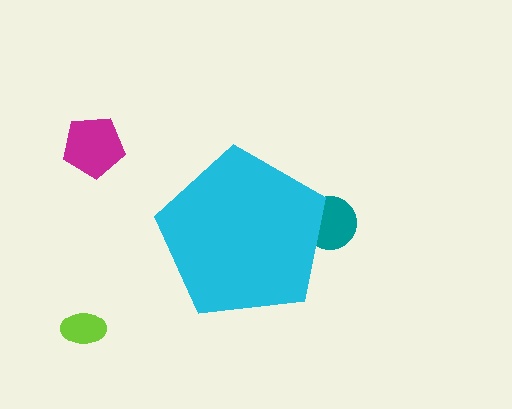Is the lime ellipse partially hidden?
No, the lime ellipse is fully visible.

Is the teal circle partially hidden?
Yes, the teal circle is partially hidden behind the cyan pentagon.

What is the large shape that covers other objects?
A cyan pentagon.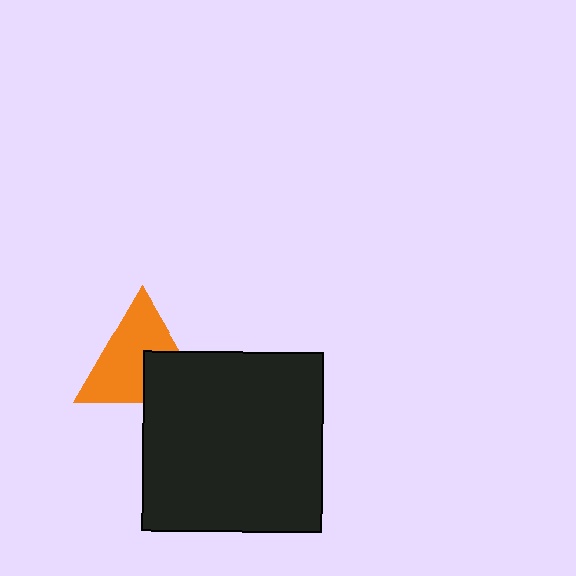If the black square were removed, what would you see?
You would see the complete orange triangle.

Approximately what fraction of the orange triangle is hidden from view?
Roughly 34% of the orange triangle is hidden behind the black square.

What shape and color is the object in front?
The object in front is a black square.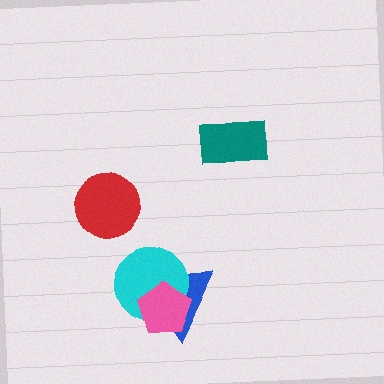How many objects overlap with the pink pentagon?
2 objects overlap with the pink pentagon.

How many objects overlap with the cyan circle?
2 objects overlap with the cyan circle.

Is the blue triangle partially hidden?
Yes, it is partially covered by another shape.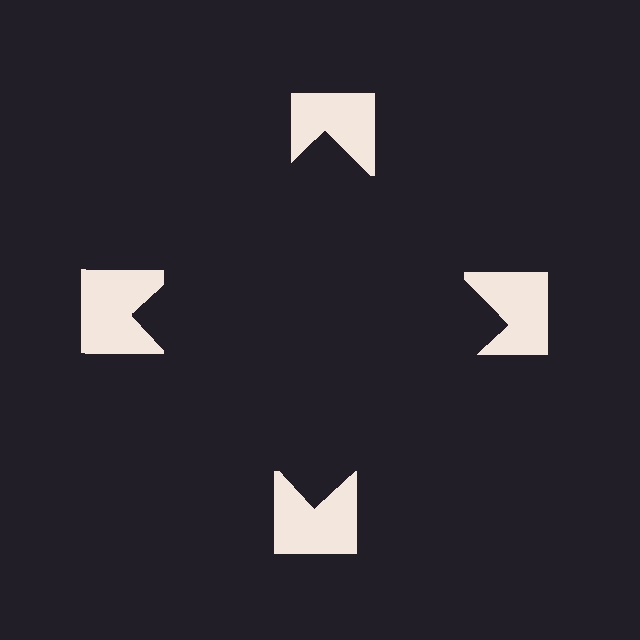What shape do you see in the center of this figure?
An illusory square — its edges are inferred from the aligned wedge cuts in the notched squares, not physically drawn.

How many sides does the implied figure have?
4 sides.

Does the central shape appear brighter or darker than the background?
It typically appears slightly darker than the background, even though no actual brightness change is drawn.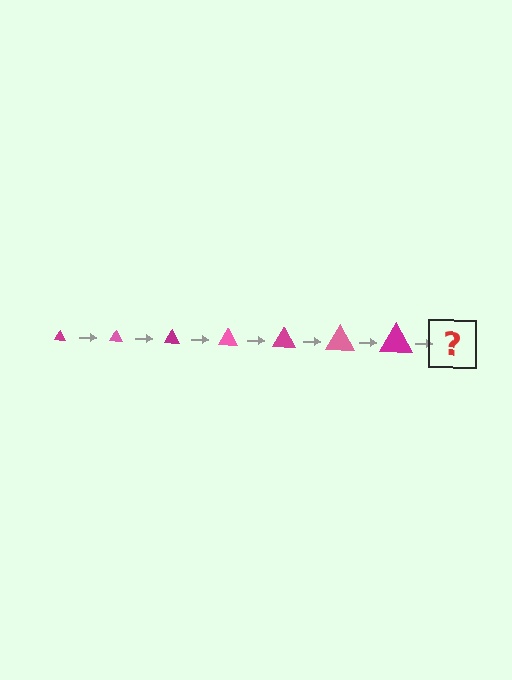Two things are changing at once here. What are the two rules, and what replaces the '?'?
The two rules are that the triangle grows larger each step and the color cycles through magenta and pink. The '?' should be a pink triangle, larger than the previous one.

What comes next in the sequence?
The next element should be a pink triangle, larger than the previous one.